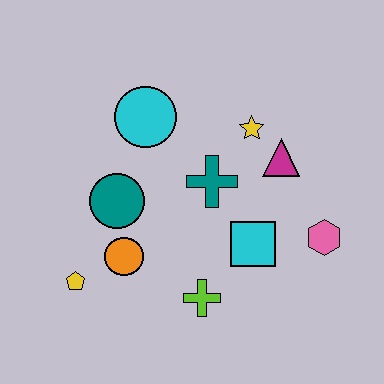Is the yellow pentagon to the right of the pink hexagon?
No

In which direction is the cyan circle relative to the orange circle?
The cyan circle is above the orange circle.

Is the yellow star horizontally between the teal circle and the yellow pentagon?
No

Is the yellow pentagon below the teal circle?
Yes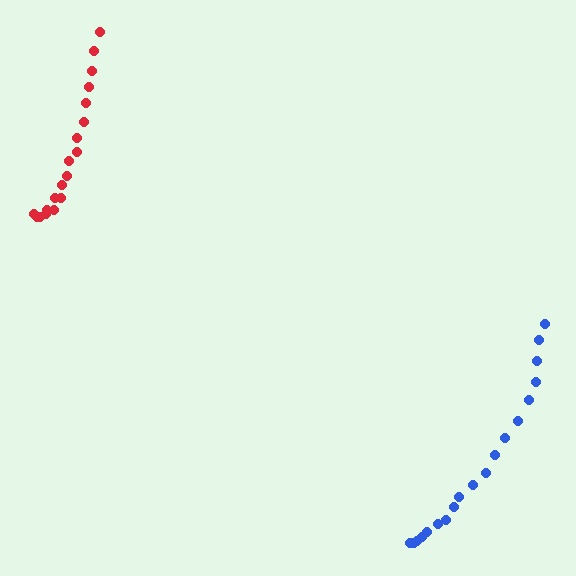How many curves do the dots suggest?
There are 2 distinct paths.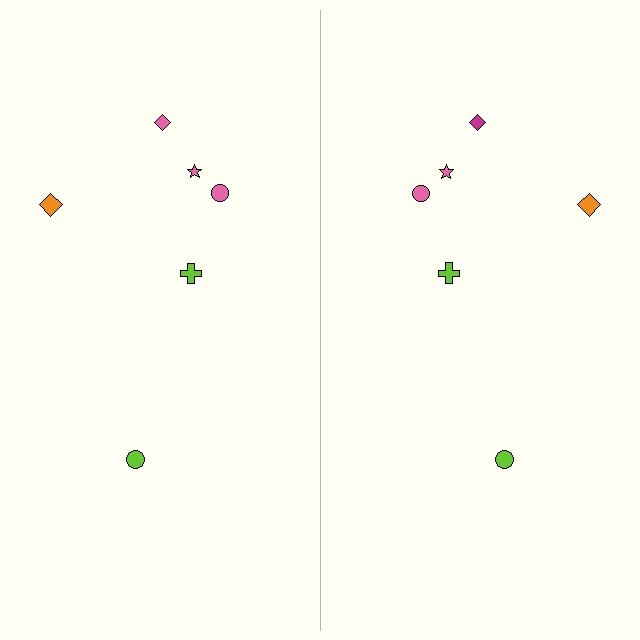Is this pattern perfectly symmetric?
No, the pattern is not perfectly symmetric. The magenta diamond on the right side breaks the symmetry — its mirror counterpart is pink.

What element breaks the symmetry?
The magenta diamond on the right side breaks the symmetry — its mirror counterpart is pink.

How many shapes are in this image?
There are 12 shapes in this image.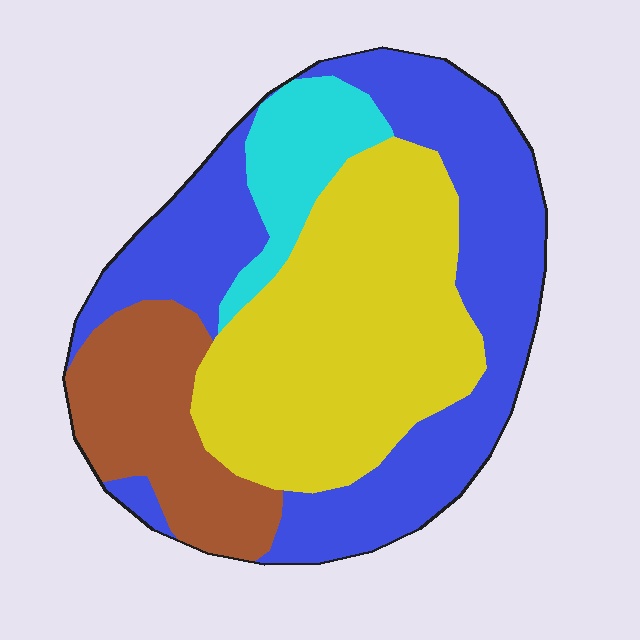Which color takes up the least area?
Cyan, at roughly 10%.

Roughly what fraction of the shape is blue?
Blue covers about 40% of the shape.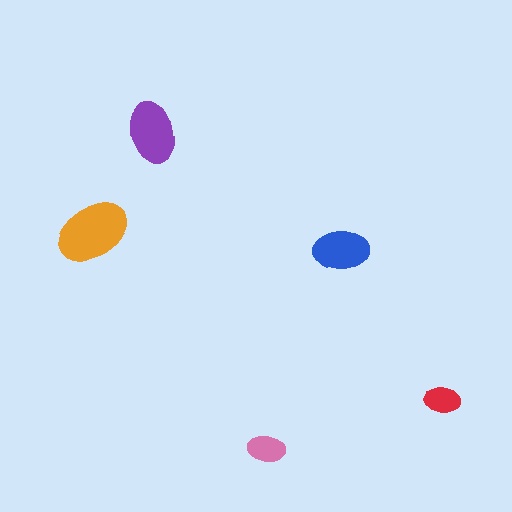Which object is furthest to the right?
The red ellipse is rightmost.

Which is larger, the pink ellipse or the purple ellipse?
The purple one.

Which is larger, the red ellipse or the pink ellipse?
The pink one.